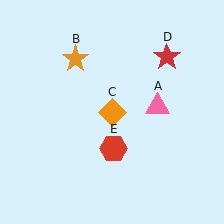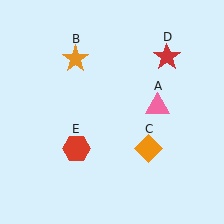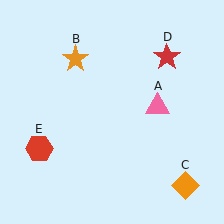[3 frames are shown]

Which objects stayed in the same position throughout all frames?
Pink triangle (object A) and orange star (object B) and red star (object D) remained stationary.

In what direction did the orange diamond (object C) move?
The orange diamond (object C) moved down and to the right.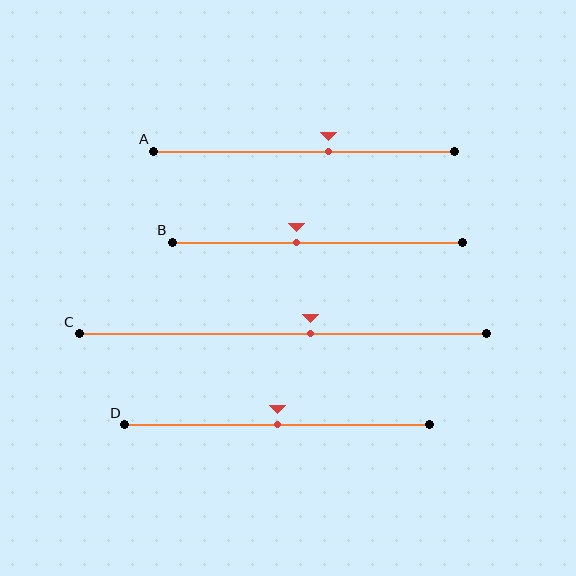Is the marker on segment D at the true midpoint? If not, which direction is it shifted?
Yes, the marker on segment D is at the true midpoint.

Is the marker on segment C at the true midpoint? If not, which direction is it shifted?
No, the marker on segment C is shifted to the right by about 7% of the segment length.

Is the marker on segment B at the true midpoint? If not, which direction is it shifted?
No, the marker on segment B is shifted to the left by about 7% of the segment length.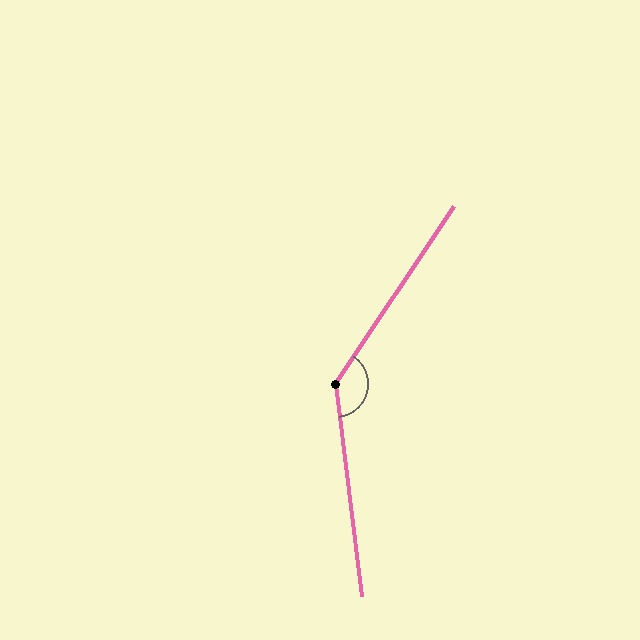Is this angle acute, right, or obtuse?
It is obtuse.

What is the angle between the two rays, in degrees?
Approximately 139 degrees.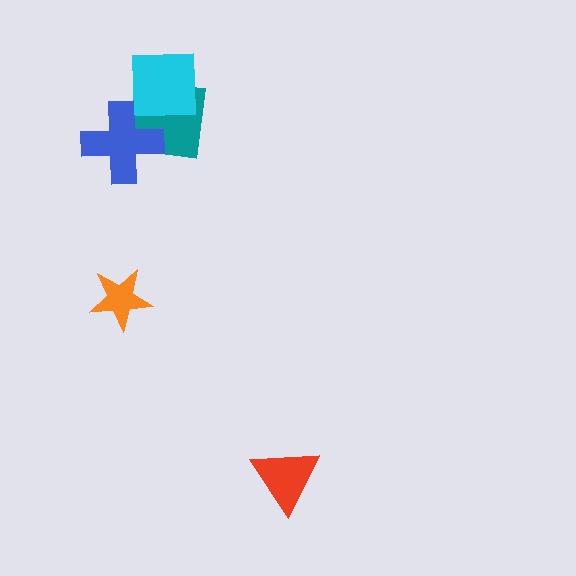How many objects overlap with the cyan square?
1 object overlaps with the cyan square.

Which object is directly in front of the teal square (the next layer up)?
The cyan square is directly in front of the teal square.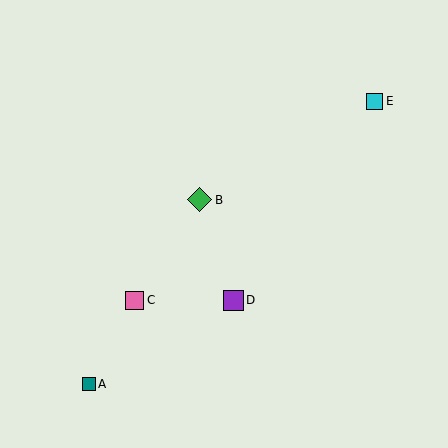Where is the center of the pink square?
The center of the pink square is at (134, 300).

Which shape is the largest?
The green diamond (labeled B) is the largest.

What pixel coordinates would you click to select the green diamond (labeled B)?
Click at (200, 200) to select the green diamond B.